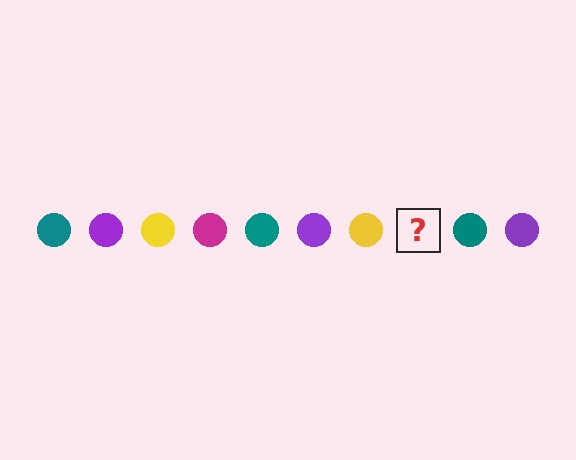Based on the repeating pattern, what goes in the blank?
The blank should be a magenta circle.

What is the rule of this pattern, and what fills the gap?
The rule is that the pattern cycles through teal, purple, yellow, magenta circles. The gap should be filled with a magenta circle.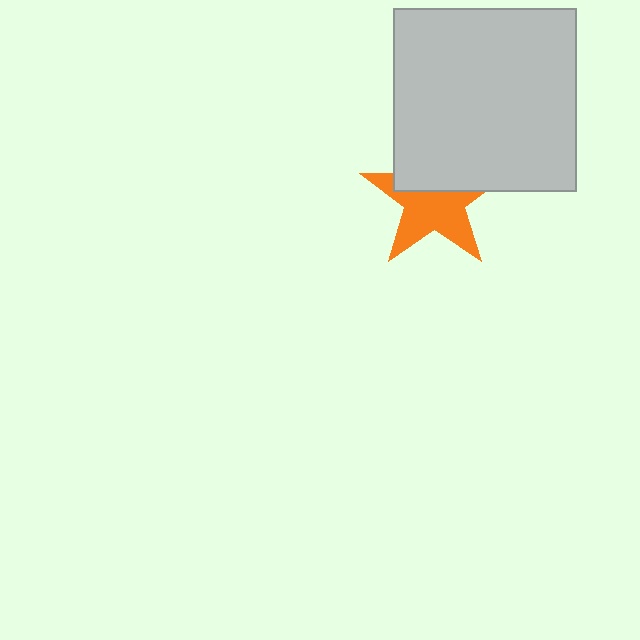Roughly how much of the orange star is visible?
About half of it is visible (roughly 60%).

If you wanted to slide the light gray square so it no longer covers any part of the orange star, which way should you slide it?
Slide it up — that is the most direct way to separate the two shapes.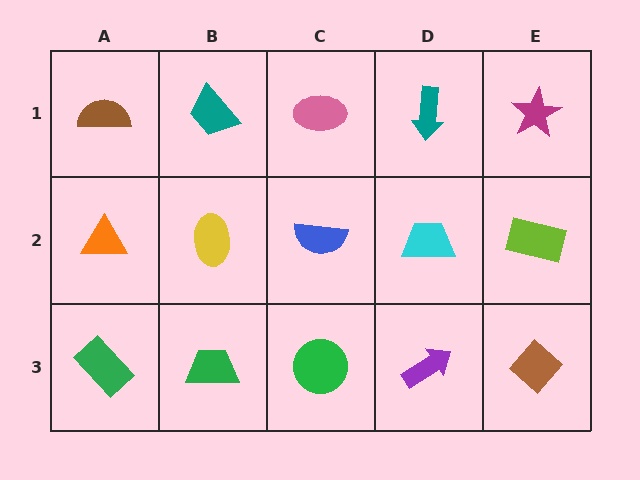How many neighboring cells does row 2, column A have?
3.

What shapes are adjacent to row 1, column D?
A cyan trapezoid (row 2, column D), a pink ellipse (row 1, column C), a magenta star (row 1, column E).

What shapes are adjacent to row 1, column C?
A blue semicircle (row 2, column C), a teal trapezoid (row 1, column B), a teal arrow (row 1, column D).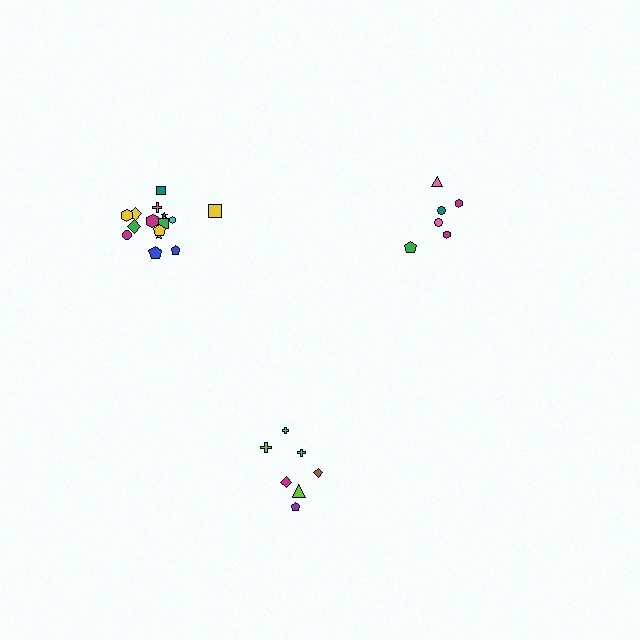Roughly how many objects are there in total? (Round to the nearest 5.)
Roughly 30 objects in total.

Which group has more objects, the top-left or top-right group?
The top-left group.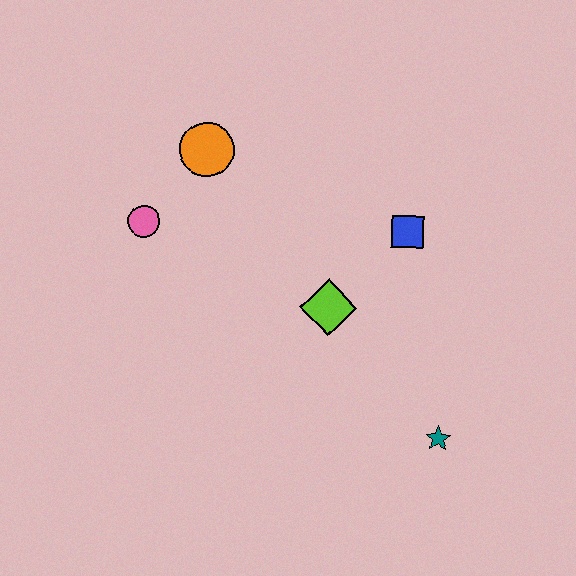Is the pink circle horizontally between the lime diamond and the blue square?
No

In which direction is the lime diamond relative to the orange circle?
The lime diamond is below the orange circle.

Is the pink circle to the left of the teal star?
Yes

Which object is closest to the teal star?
The lime diamond is closest to the teal star.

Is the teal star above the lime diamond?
No